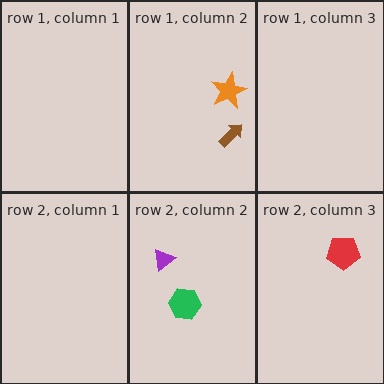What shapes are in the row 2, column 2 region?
The green hexagon, the purple triangle.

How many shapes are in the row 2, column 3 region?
1.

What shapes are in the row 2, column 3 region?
The red pentagon.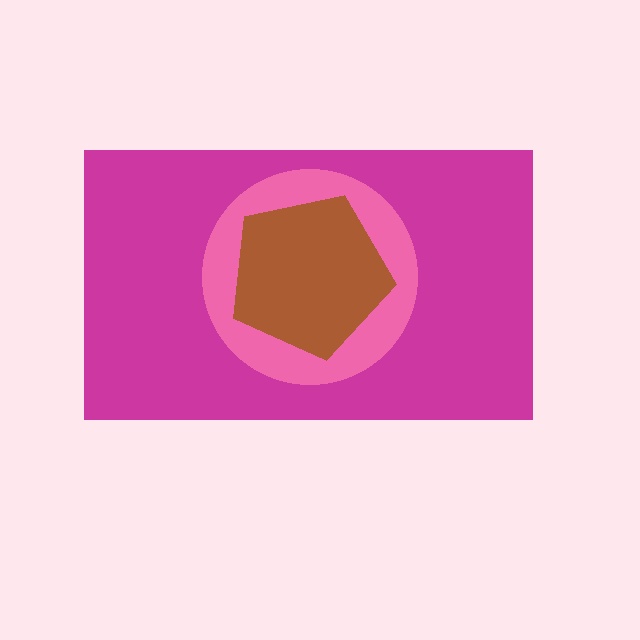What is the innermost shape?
The brown pentagon.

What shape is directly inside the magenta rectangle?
The pink circle.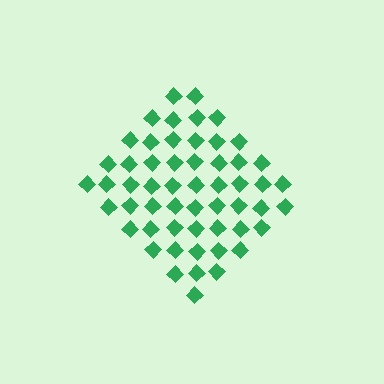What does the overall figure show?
The overall figure shows a diamond.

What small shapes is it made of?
It is made of small diamonds.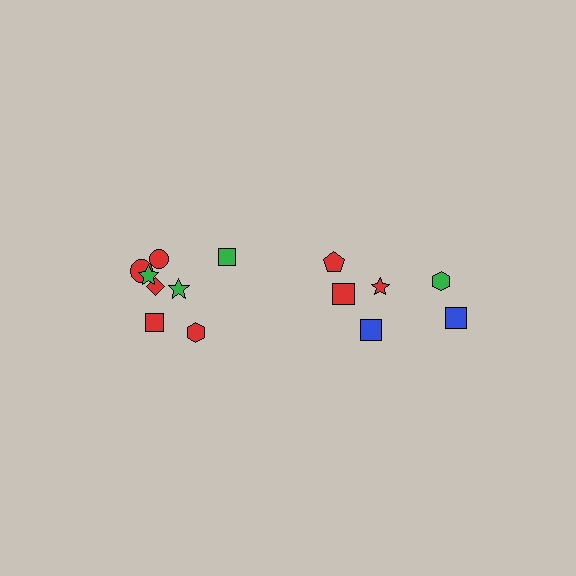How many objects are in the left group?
There are 8 objects.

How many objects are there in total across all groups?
There are 14 objects.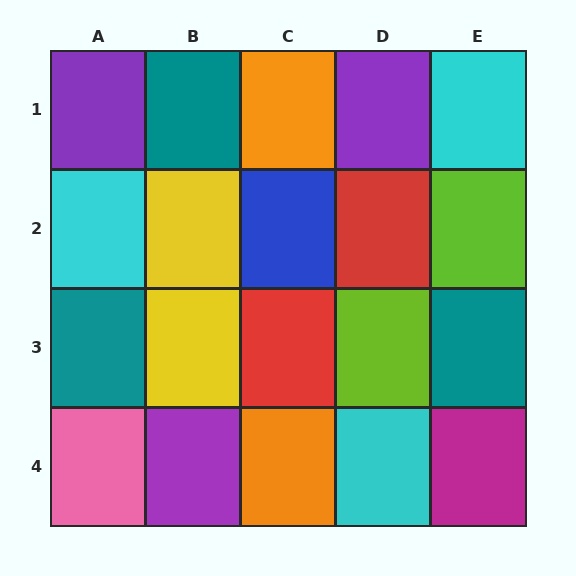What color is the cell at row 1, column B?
Teal.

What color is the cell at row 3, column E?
Teal.